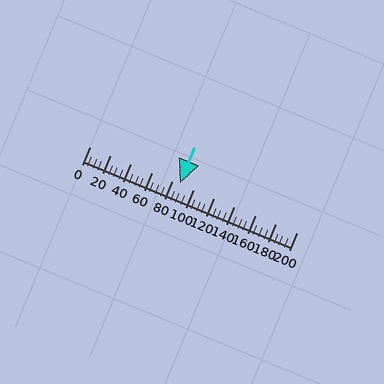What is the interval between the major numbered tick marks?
The major tick marks are spaced 20 units apart.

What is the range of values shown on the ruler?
The ruler shows values from 0 to 200.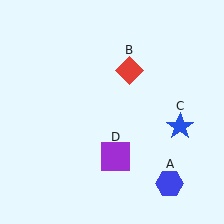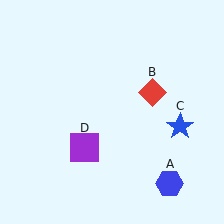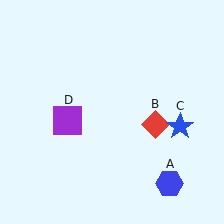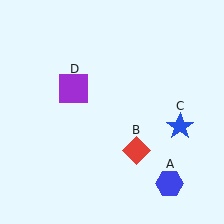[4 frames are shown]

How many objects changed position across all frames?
2 objects changed position: red diamond (object B), purple square (object D).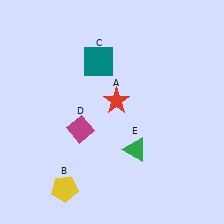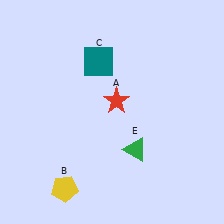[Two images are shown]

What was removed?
The magenta diamond (D) was removed in Image 2.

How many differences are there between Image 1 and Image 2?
There is 1 difference between the two images.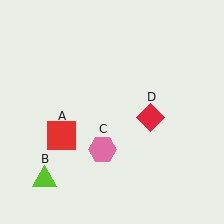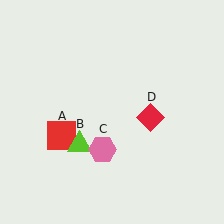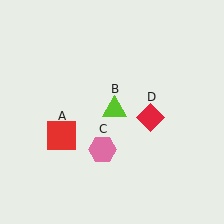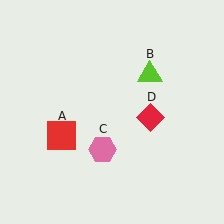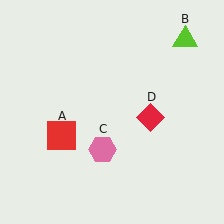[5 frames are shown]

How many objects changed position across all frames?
1 object changed position: lime triangle (object B).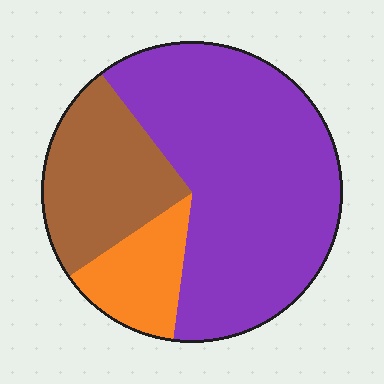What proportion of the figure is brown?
Brown takes up about one quarter (1/4) of the figure.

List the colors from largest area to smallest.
From largest to smallest: purple, brown, orange.